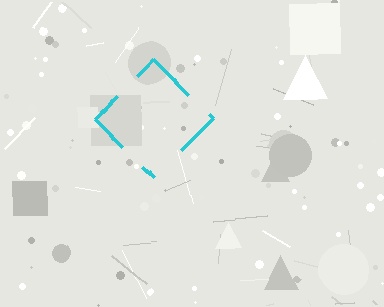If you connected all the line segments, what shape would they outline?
They would outline a diamond.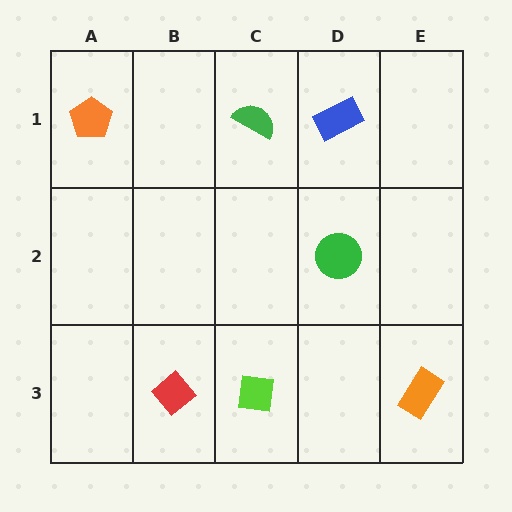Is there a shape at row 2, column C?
No, that cell is empty.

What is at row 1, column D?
A blue rectangle.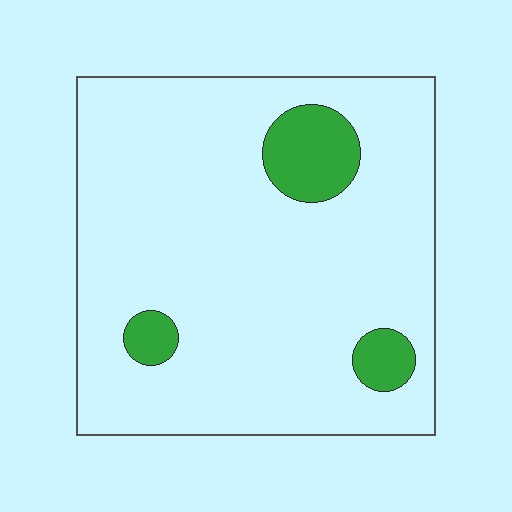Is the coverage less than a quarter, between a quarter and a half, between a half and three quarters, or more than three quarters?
Less than a quarter.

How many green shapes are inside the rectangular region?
3.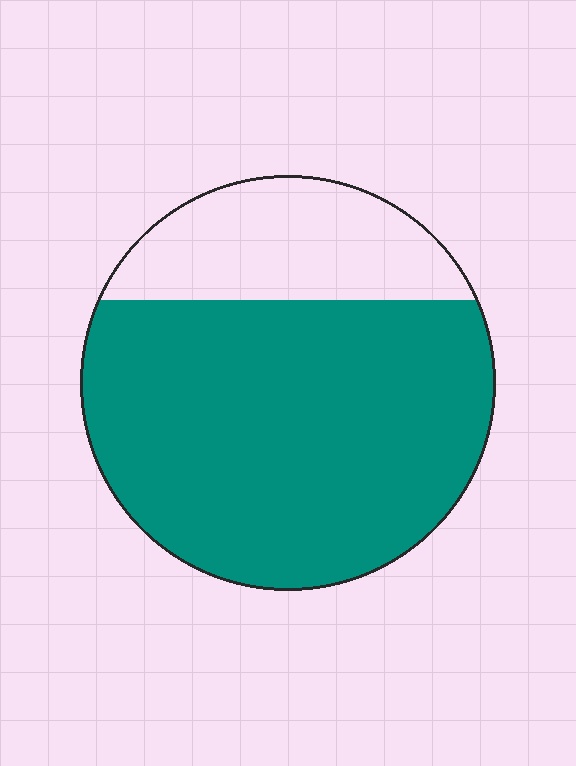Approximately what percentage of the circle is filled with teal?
Approximately 75%.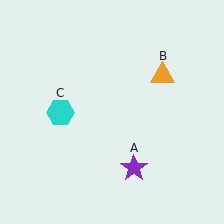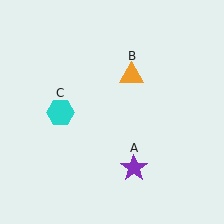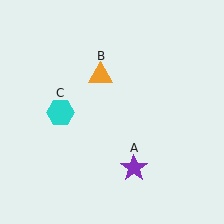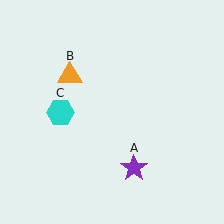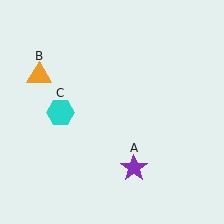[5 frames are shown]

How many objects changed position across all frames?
1 object changed position: orange triangle (object B).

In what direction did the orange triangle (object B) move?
The orange triangle (object B) moved left.